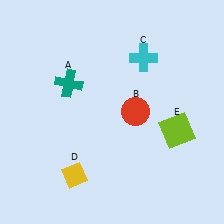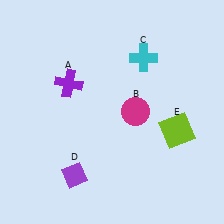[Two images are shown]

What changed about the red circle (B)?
In Image 1, B is red. In Image 2, it changed to magenta.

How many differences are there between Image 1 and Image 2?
There are 3 differences between the two images.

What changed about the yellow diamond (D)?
In Image 1, D is yellow. In Image 2, it changed to purple.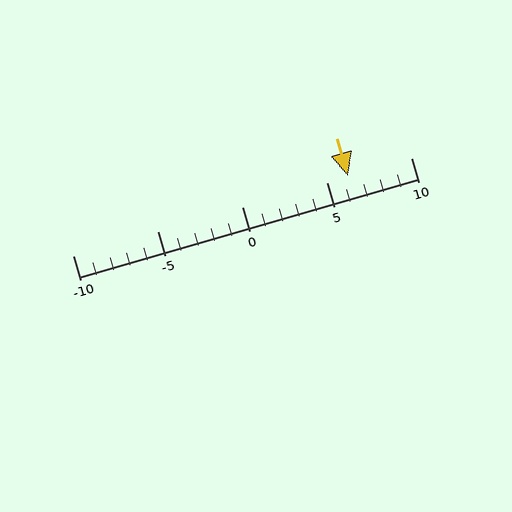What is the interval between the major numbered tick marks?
The major tick marks are spaced 5 units apart.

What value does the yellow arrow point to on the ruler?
The yellow arrow points to approximately 6.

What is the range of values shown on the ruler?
The ruler shows values from -10 to 10.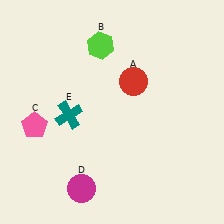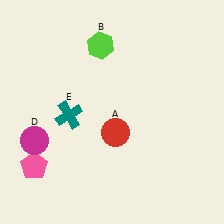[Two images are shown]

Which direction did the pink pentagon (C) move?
The pink pentagon (C) moved down.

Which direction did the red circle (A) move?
The red circle (A) moved down.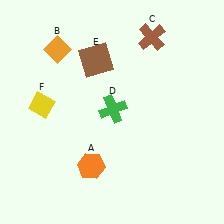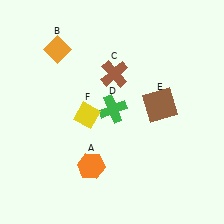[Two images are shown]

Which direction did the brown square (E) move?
The brown square (E) moved right.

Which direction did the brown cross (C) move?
The brown cross (C) moved left.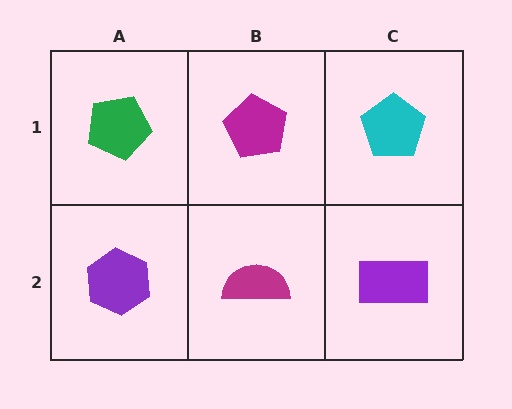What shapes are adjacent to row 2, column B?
A magenta pentagon (row 1, column B), a purple hexagon (row 2, column A), a purple rectangle (row 2, column C).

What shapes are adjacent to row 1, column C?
A purple rectangle (row 2, column C), a magenta pentagon (row 1, column B).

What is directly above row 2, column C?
A cyan pentagon.